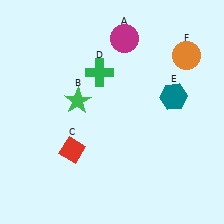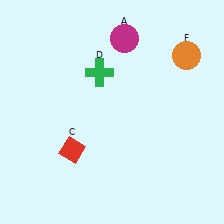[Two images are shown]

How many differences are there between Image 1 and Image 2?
There are 2 differences between the two images.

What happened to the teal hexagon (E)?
The teal hexagon (E) was removed in Image 2. It was in the top-right area of Image 1.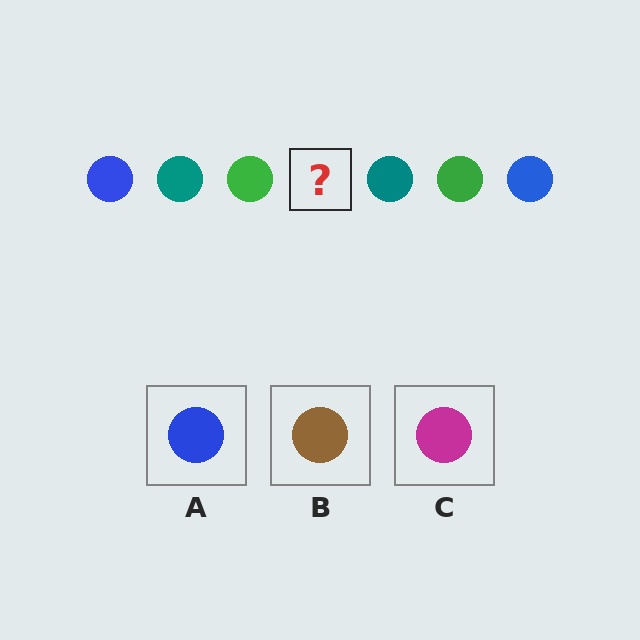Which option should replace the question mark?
Option A.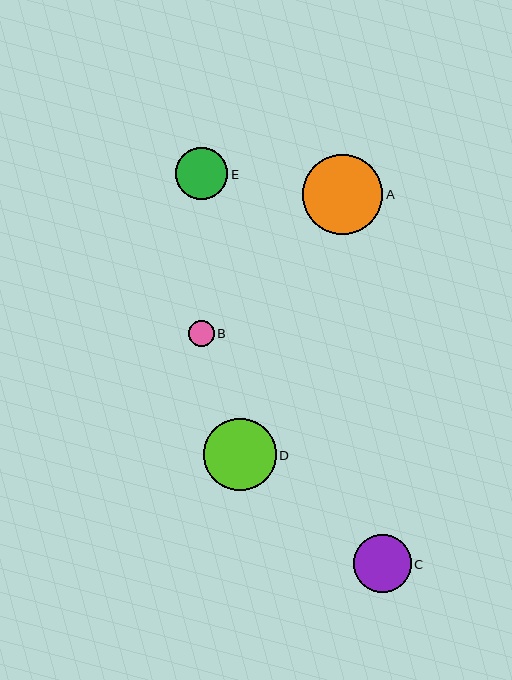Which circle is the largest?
Circle A is the largest with a size of approximately 81 pixels.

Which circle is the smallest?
Circle B is the smallest with a size of approximately 25 pixels.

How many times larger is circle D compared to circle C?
Circle D is approximately 1.3 times the size of circle C.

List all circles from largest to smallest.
From largest to smallest: A, D, C, E, B.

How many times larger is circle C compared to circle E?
Circle C is approximately 1.1 times the size of circle E.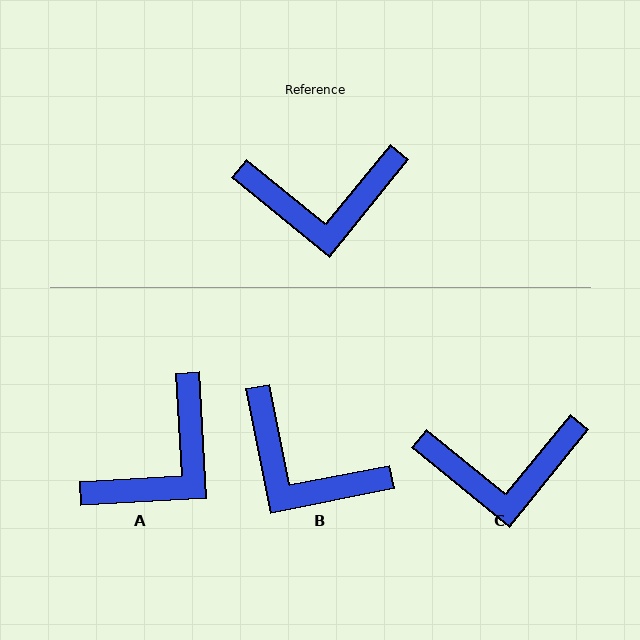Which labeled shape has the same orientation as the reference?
C.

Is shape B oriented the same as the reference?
No, it is off by about 40 degrees.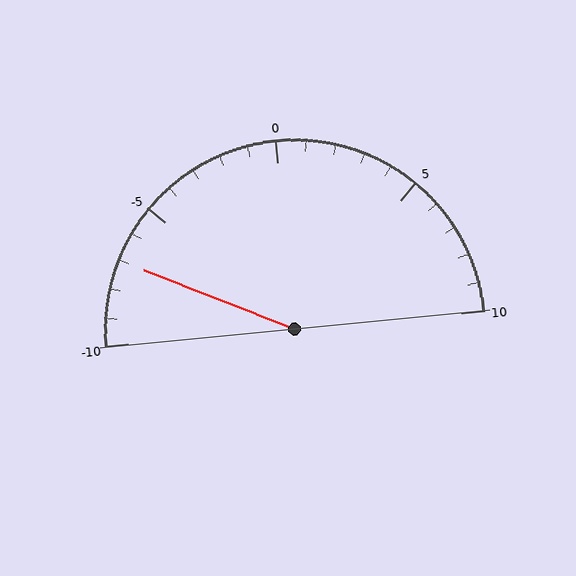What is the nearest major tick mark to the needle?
The nearest major tick mark is -5.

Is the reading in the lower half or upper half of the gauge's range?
The reading is in the lower half of the range (-10 to 10).